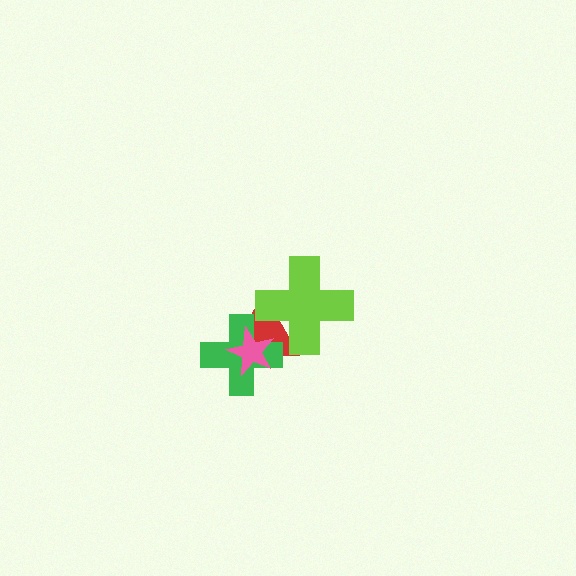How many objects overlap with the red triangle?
3 objects overlap with the red triangle.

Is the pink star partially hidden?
No, no other shape covers it.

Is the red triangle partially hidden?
Yes, it is partially covered by another shape.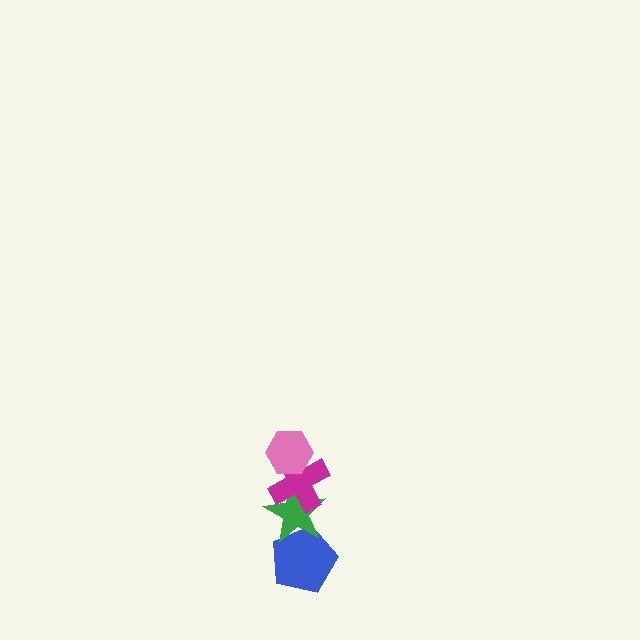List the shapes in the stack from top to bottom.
From top to bottom: the pink hexagon, the magenta cross, the green star, the blue pentagon.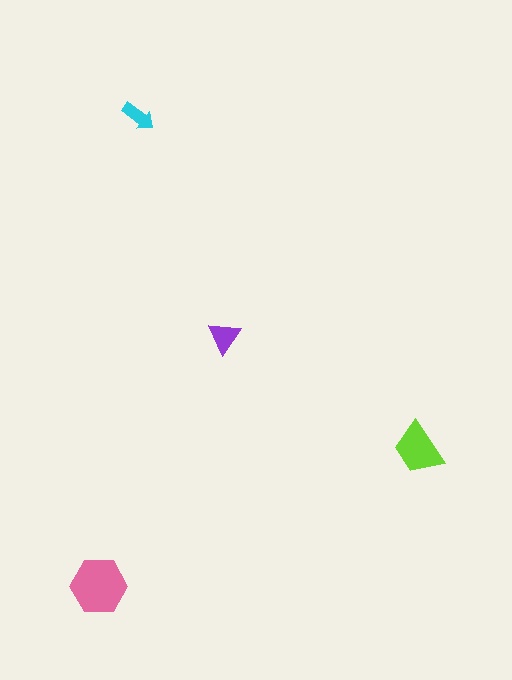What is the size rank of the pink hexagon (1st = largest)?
1st.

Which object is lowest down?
The pink hexagon is bottommost.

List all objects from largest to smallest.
The pink hexagon, the lime trapezoid, the purple triangle, the cyan arrow.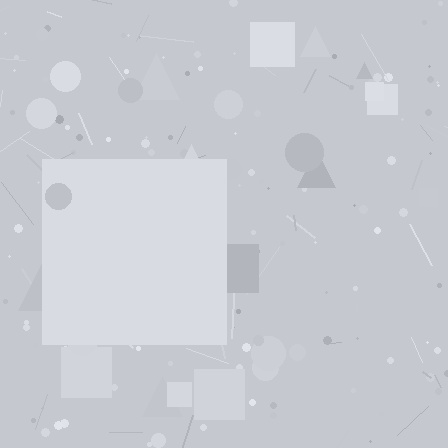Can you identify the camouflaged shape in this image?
The camouflaged shape is a square.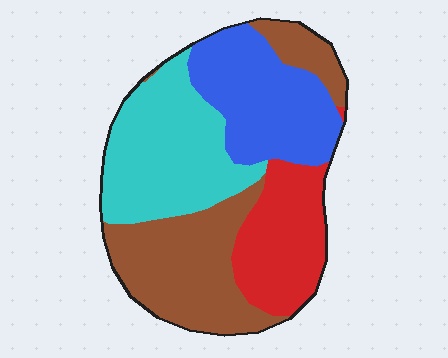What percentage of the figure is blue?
Blue takes up about one quarter (1/4) of the figure.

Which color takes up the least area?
Red, at roughly 20%.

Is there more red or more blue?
Blue.